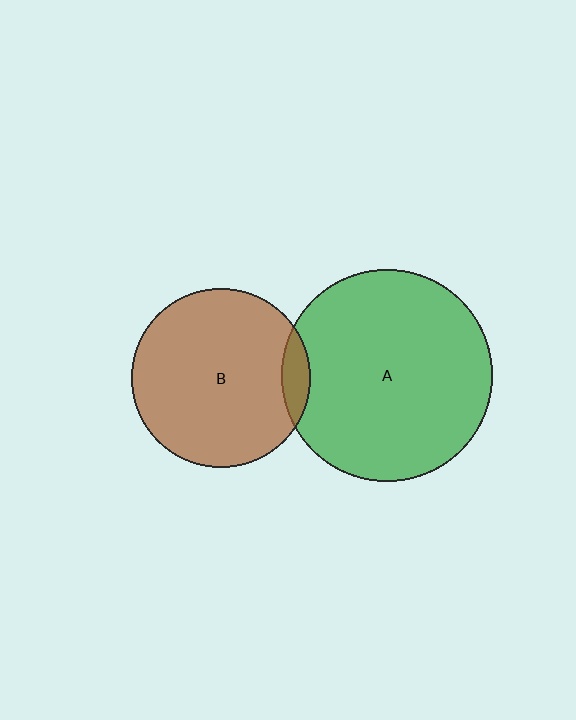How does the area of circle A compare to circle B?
Approximately 1.4 times.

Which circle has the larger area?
Circle A (green).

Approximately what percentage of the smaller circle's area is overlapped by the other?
Approximately 10%.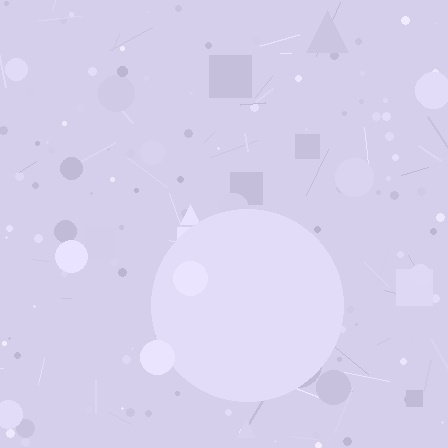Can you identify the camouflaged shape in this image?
The camouflaged shape is a circle.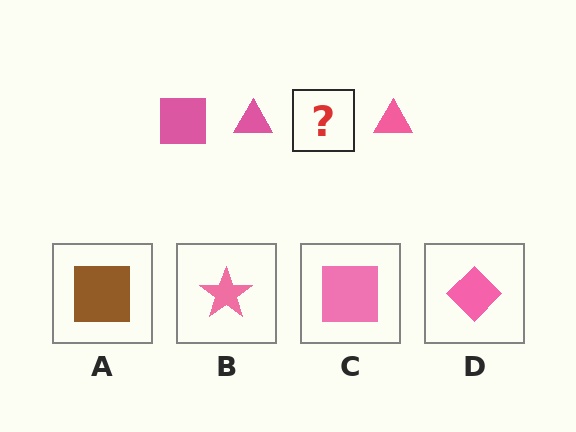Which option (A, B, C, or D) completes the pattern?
C.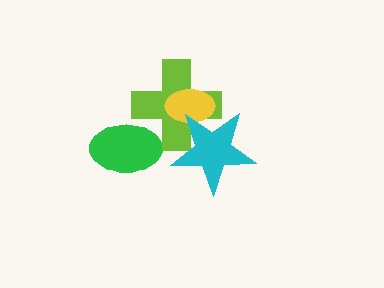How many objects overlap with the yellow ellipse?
2 objects overlap with the yellow ellipse.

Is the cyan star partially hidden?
No, no other shape covers it.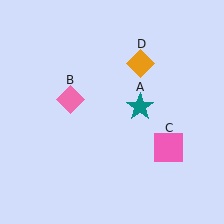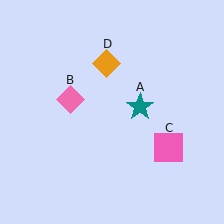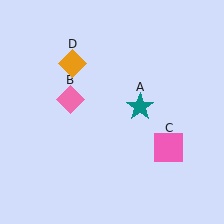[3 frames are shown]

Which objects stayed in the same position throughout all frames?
Teal star (object A) and pink diamond (object B) and pink square (object C) remained stationary.